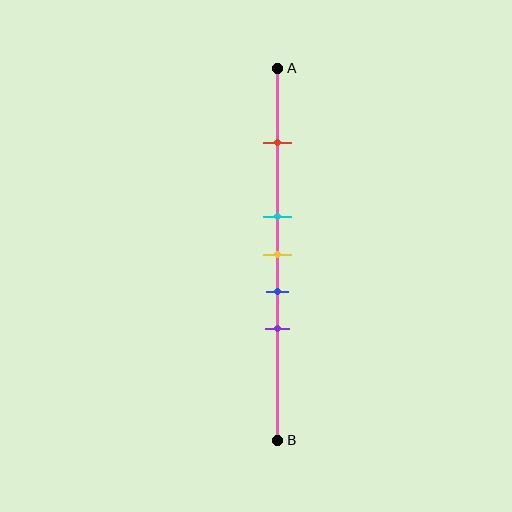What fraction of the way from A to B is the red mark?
The red mark is approximately 20% (0.2) of the way from A to B.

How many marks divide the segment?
There are 5 marks dividing the segment.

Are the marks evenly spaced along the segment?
No, the marks are not evenly spaced.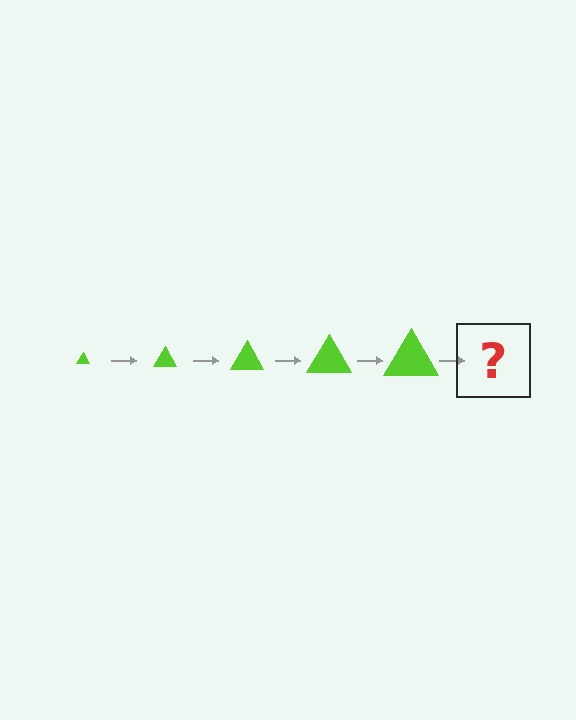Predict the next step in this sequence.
The next step is a lime triangle, larger than the previous one.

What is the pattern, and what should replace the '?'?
The pattern is that the triangle gets progressively larger each step. The '?' should be a lime triangle, larger than the previous one.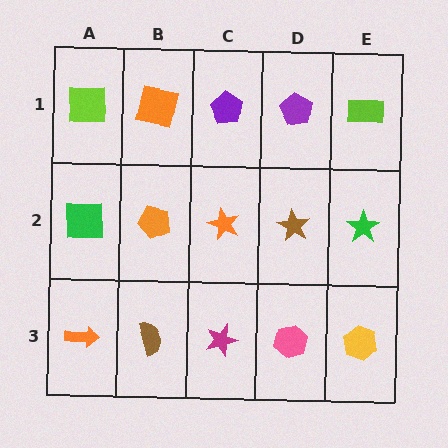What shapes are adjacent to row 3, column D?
A brown star (row 2, column D), a magenta star (row 3, column C), a yellow hexagon (row 3, column E).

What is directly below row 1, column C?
An orange star.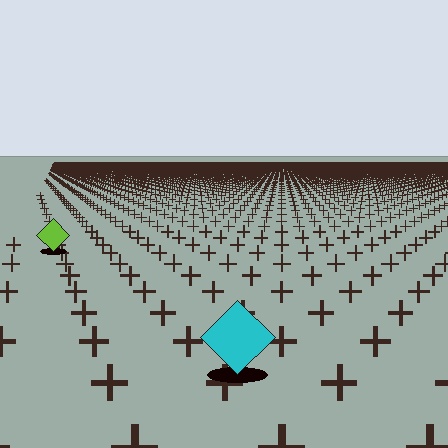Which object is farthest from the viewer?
The lime diamond is farthest from the viewer. It appears smaller and the ground texture around it is denser.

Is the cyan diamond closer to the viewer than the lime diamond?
Yes. The cyan diamond is closer — you can tell from the texture gradient: the ground texture is coarser near it.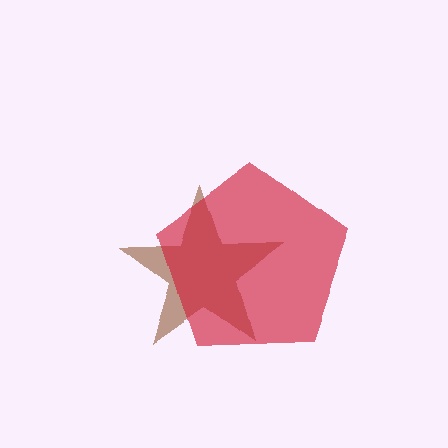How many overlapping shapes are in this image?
There are 2 overlapping shapes in the image.